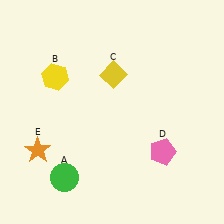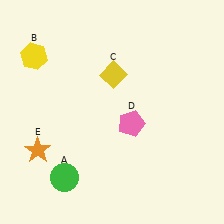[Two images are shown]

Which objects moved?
The objects that moved are: the yellow hexagon (B), the pink pentagon (D).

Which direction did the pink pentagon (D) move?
The pink pentagon (D) moved left.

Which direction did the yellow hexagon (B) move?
The yellow hexagon (B) moved left.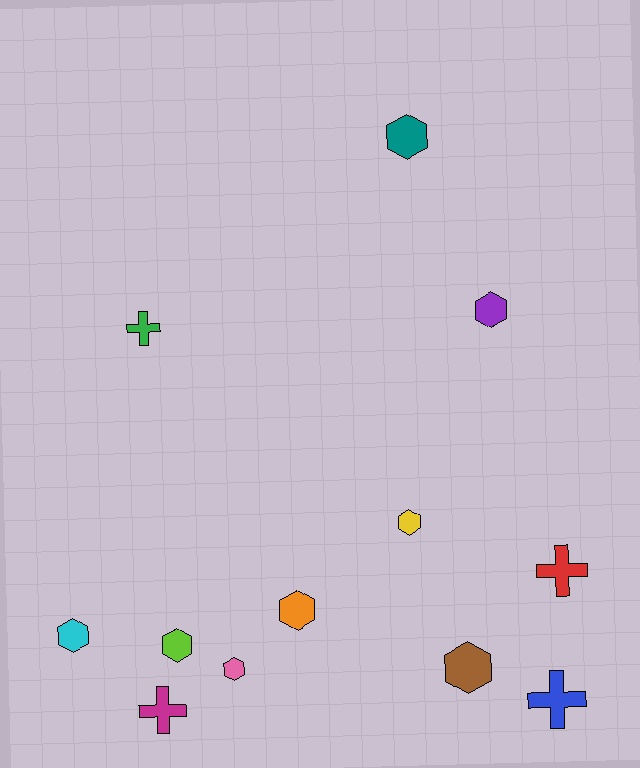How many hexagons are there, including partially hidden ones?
There are 8 hexagons.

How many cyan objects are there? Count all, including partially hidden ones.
There is 1 cyan object.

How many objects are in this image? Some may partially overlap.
There are 12 objects.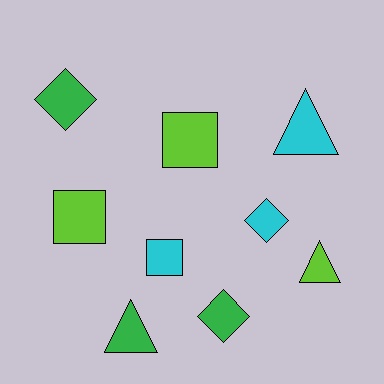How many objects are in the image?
There are 9 objects.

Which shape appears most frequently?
Triangle, with 3 objects.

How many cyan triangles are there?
There is 1 cyan triangle.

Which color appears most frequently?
Green, with 3 objects.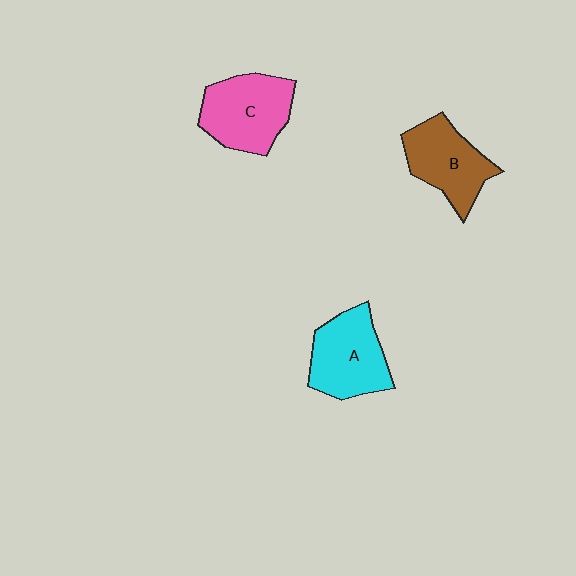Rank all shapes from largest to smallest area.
From largest to smallest: C (pink), A (cyan), B (brown).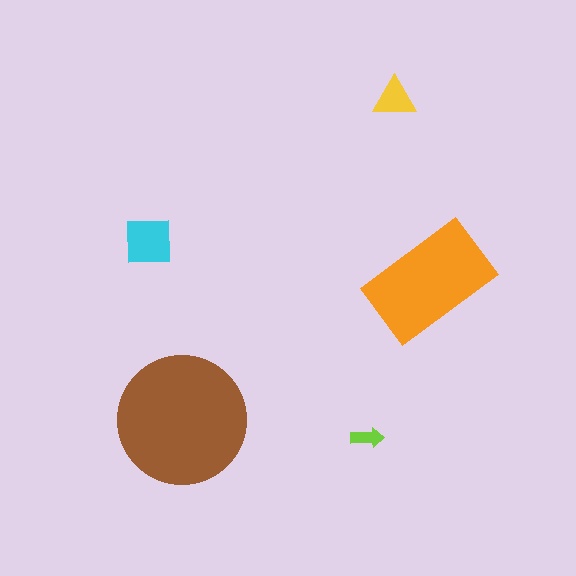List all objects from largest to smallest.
The brown circle, the orange rectangle, the cyan square, the yellow triangle, the lime arrow.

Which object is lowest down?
The lime arrow is bottommost.